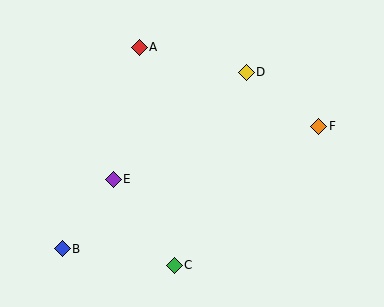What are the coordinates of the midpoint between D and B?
The midpoint between D and B is at (154, 161).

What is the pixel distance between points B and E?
The distance between B and E is 86 pixels.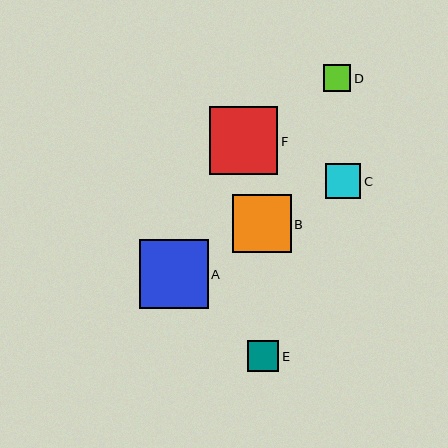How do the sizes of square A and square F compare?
Square A and square F are approximately the same size.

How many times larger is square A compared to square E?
Square A is approximately 2.2 times the size of square E.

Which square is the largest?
Square A is the largest with a size of approximately 69 pixels.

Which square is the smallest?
Square D is the smallest with a size of approximately 27 pixels.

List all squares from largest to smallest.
From largest to smallest: A, F, B, C, E, D.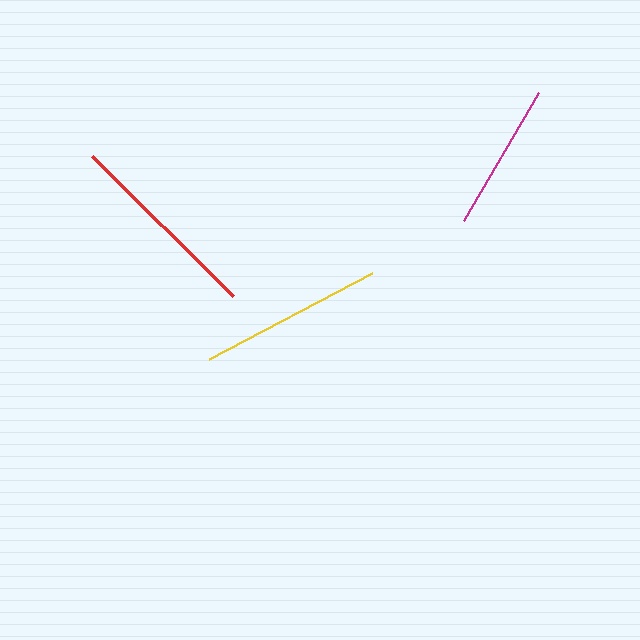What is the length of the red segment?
The red segment is approximately 199 pixels long.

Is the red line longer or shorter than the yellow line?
The red line is longer than the yellow line.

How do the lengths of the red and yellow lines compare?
The red and yellow lines are approximately the same length.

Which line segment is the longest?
The red line is the longest at approximately 199 pixels.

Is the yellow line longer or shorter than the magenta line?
The yellow line is longer than the magenta line.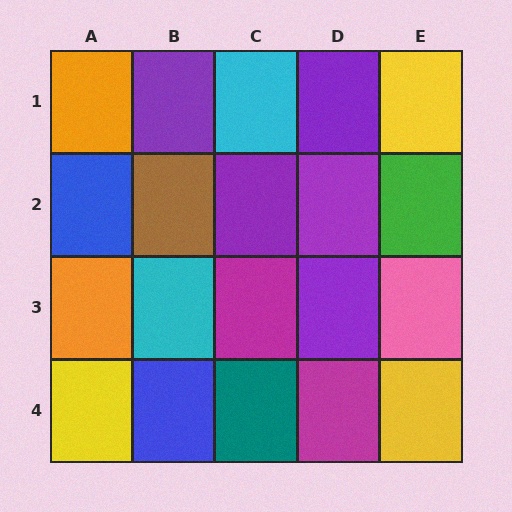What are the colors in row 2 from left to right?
Blue, brown, purple, purple, green.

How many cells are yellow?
3 cells are yellow.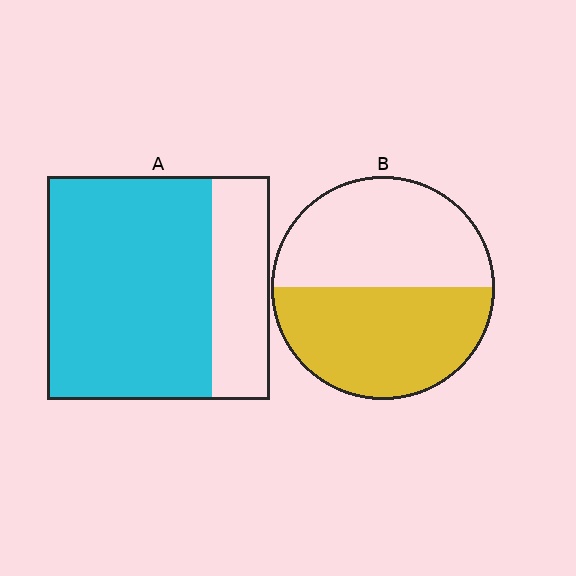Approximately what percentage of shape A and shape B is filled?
A is approximately 75% and B is approximately 50%.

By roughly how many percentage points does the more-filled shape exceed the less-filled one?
By roughly 25 percentage points (A over B).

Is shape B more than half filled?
Roughly half.